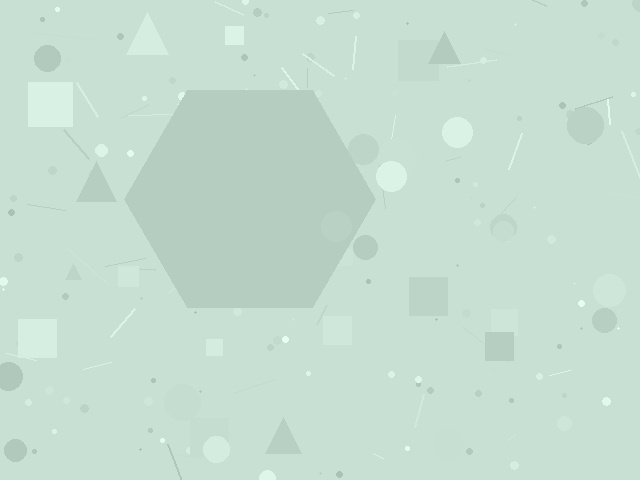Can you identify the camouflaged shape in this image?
The camouflaged shape is a hexagon.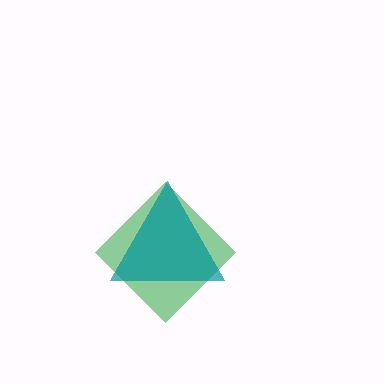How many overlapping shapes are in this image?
There are 2 overlapping shapes in the image.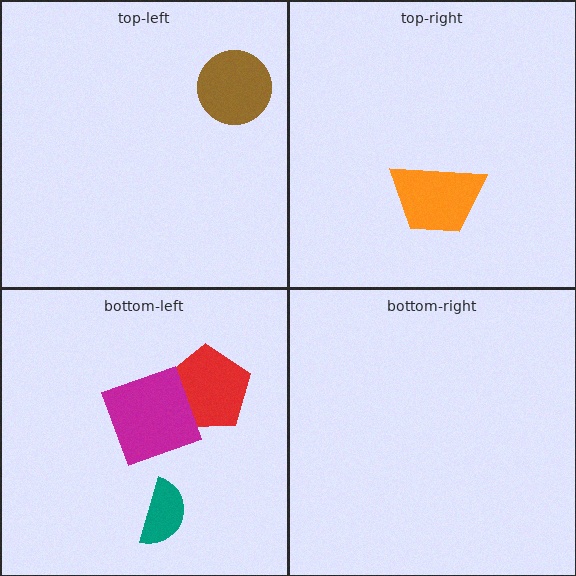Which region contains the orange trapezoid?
The top-right region.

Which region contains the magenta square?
The bottom-left region.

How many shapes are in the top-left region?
1.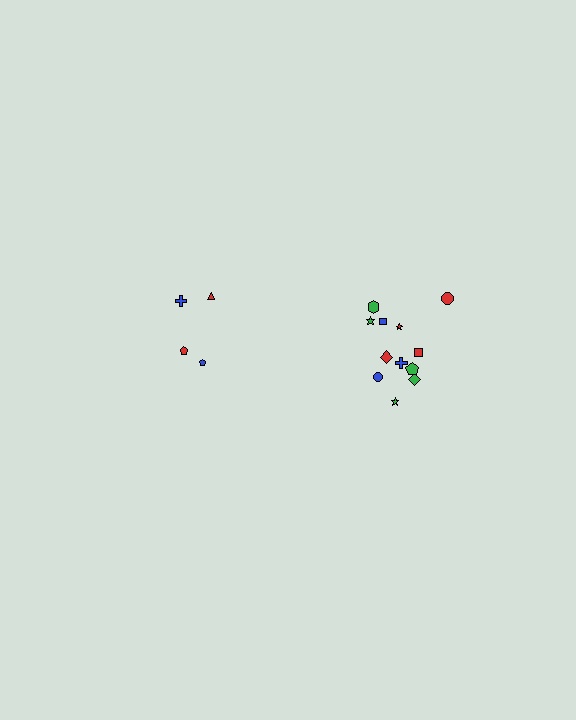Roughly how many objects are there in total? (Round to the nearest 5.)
Roughly 15 objects in total.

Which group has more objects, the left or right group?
The right group.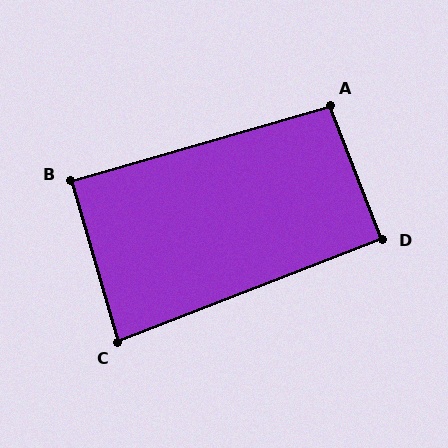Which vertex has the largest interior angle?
A, at approximately 95 degrees.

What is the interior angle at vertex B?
Approximately 90 degrees (approximately right).